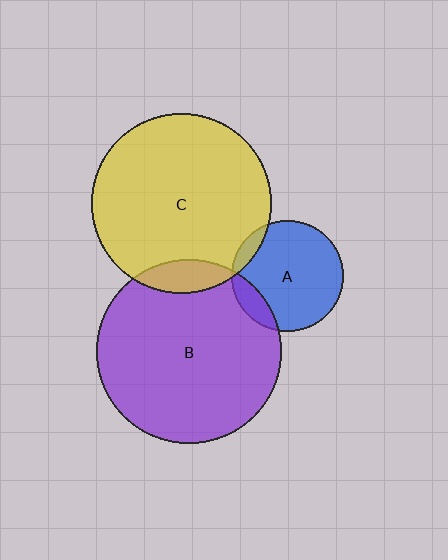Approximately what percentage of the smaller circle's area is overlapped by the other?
Approximately 15%.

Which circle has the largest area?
Circle B (purple).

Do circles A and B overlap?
Yes.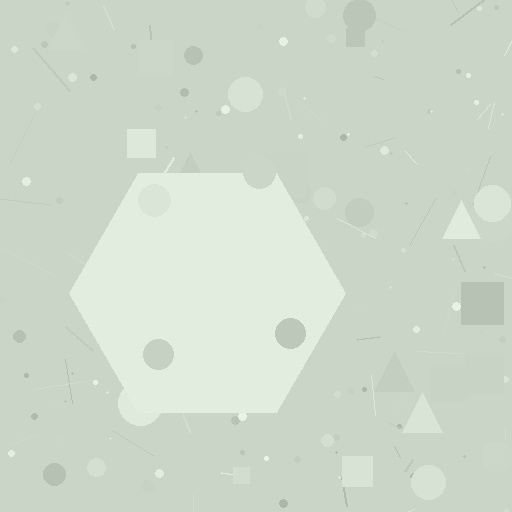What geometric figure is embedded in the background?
A hexagon is embedded in the background.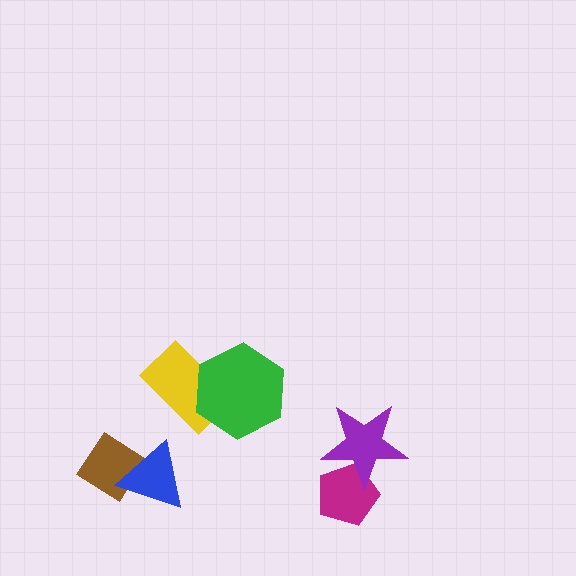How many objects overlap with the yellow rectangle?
1 object overlaps with the yellow rectangle.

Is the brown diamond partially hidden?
Yes, it is partially covered by another shape.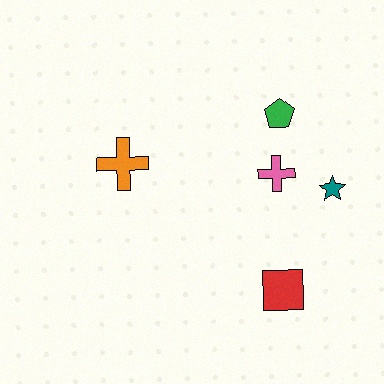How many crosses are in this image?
There are 2 crosses.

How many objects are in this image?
There are 5 objects.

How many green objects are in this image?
There is 1 green object.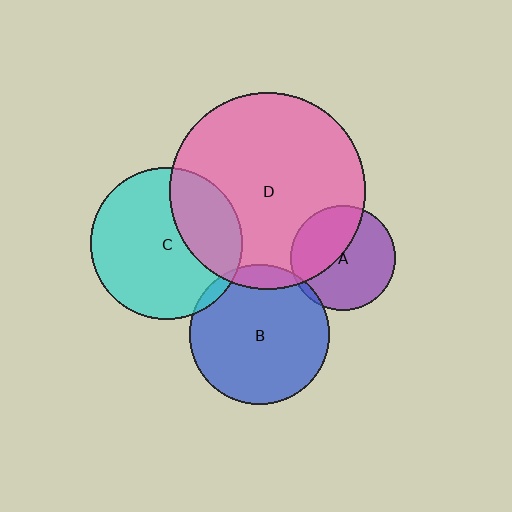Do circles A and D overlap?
Yes.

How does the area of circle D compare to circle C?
Approximately 1.7 times.